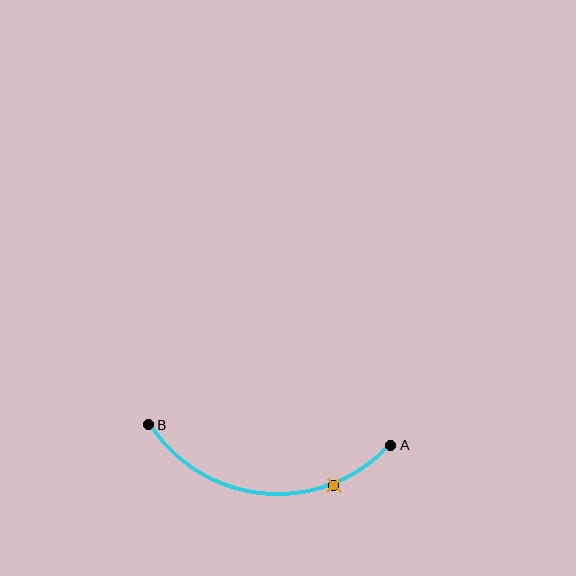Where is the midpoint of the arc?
The arc midpoint is the point on the curve farthest from the straight line joining A and B. It sits below that line.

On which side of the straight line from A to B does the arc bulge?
The arc bulges below the straight line connecting A and B.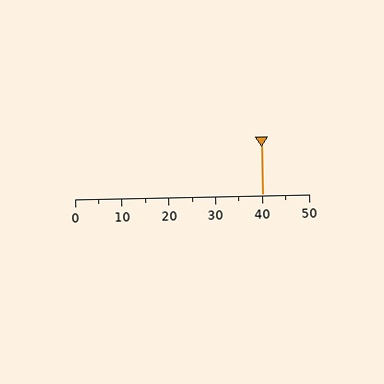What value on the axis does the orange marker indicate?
The marker indicates approximately 40.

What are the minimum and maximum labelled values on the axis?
The axis runs from 0 to 50.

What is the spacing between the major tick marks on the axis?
The major ticks are spaced 10 apart.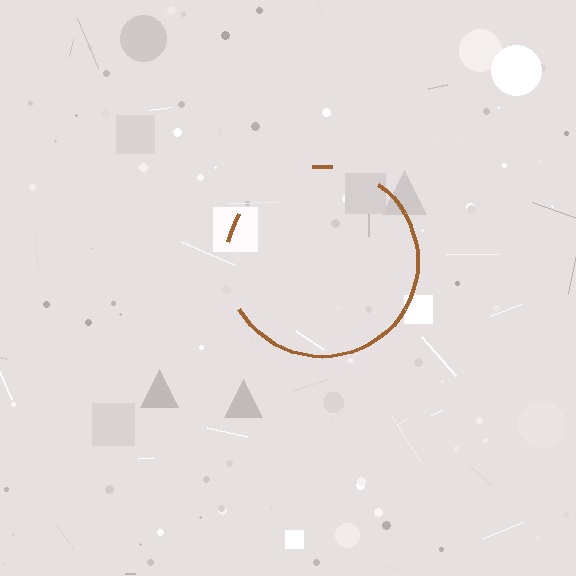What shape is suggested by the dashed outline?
The dashed outline suggests a circle.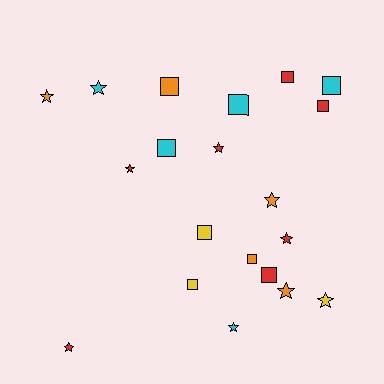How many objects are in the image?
There are 20 objects.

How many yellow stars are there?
There is 1 yellow star.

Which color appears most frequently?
Red, with 7 objects.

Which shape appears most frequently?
Star, with 10 objects.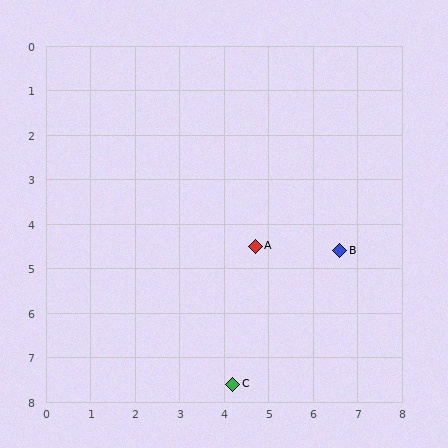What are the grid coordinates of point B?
Point B is at approximately (6.6, 4.6).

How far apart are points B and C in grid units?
Points B and C are about 3.8 grid units apart.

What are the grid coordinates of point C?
Point C is at approximately (4.2, 7.6).